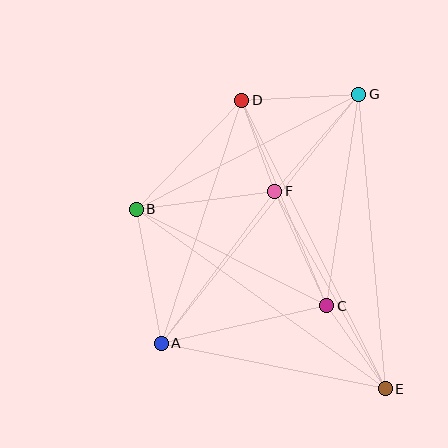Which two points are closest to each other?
Points D and F are closest to each other.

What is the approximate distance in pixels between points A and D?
The distance between A and D is approximately 256 pixels.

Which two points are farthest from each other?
Points D and E are farthest from each other.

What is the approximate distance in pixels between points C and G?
The distance between C and G is approximately 214 pixels.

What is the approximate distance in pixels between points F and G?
The distance between F and G is approximately 128 pixels.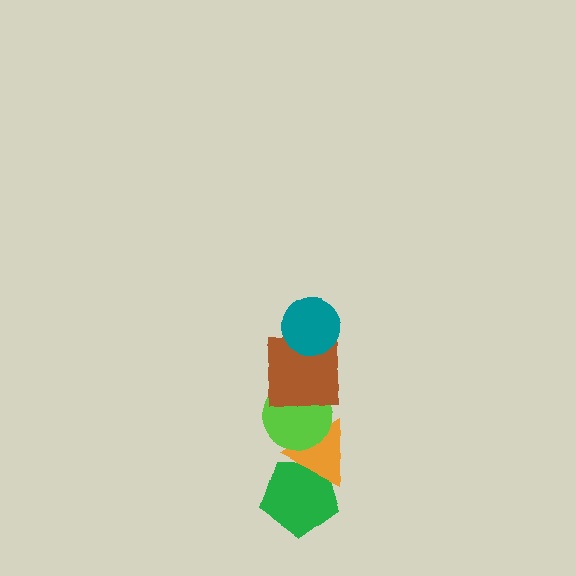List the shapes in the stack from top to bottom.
From top to bottom: the teal circle, the brown square, the lime circle, the orange triangle, the green pentagon.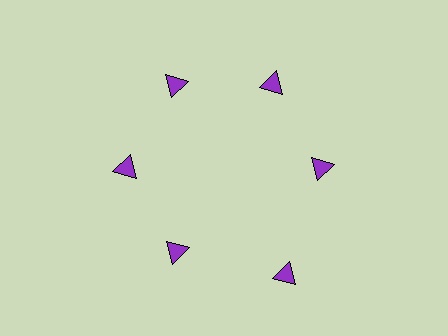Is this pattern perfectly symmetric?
No. The 6 purple triangles are arranged in a ring, but one element near the 5 o'clock position is pushed outward from the center, breaking the 6-fold rotational symmetry.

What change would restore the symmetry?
The symmetry would be restored by moving it inward, back onto the ring so that all 6 triangles sit at equal angles and equal distance from the center.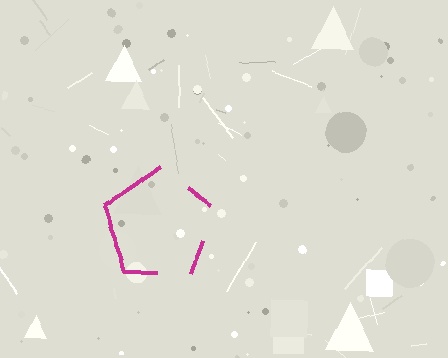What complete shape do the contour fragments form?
The contour fragments form a pentagon.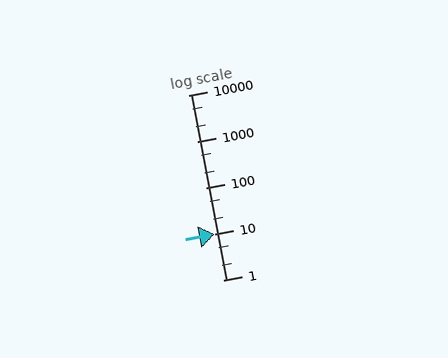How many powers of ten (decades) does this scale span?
The scale spans 4 decades, from 1 to 10000.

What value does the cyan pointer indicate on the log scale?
The pointer indicates approximately 10.